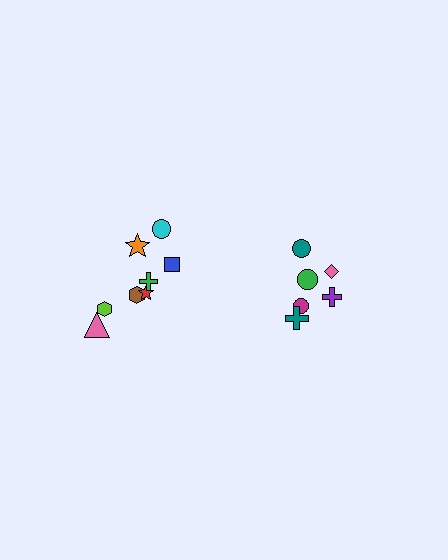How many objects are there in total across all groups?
There are 14 objects.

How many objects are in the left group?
There are 8 objects.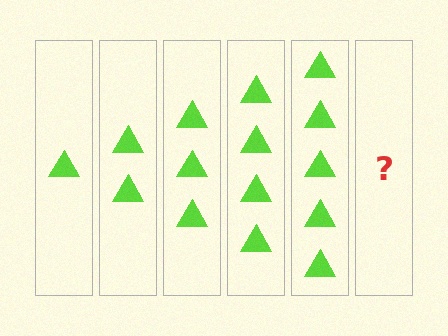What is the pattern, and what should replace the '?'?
The pattern is that each step adds one more triangle. The '?' should be 6 triangles.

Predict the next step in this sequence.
The next step is 6 triangles.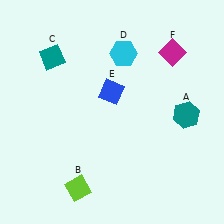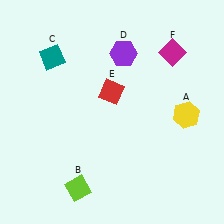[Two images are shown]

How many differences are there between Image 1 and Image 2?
There are 3 differences between the two images.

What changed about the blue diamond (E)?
In Image 1, E is blue. In Image 2, it changed to red.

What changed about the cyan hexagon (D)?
In Image 1, D is cyan. In Image 2, it changed to purple.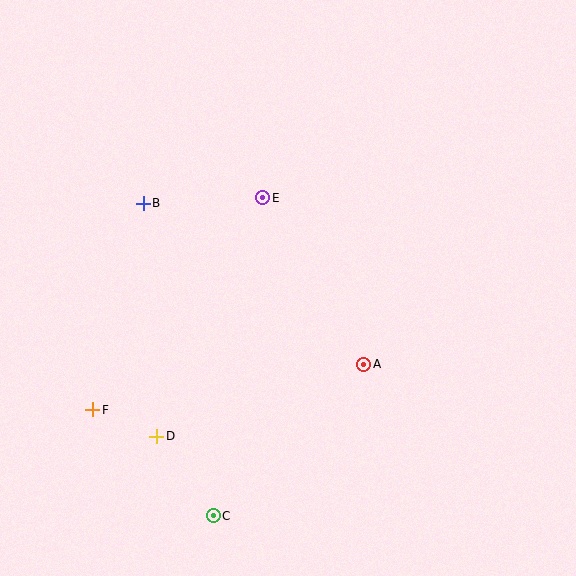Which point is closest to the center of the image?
Point E at (263, 198) is closest to the center.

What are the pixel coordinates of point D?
Point D is at (157, 436).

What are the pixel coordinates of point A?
Point A is at (364, 364).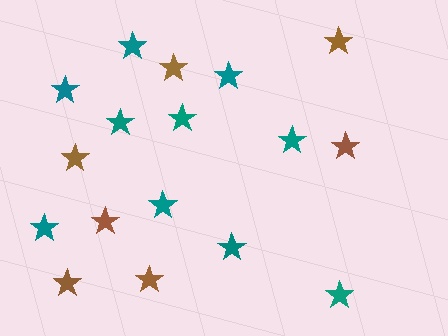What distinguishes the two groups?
There are 2 groups: one group of teal stars (10) and one group of brown stars (7).